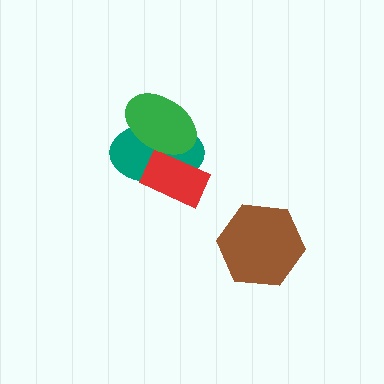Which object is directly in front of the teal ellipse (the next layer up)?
The red rectangle is directly in front of the teal ellipse.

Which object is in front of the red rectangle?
The green ellipse is in front of the red rectangle.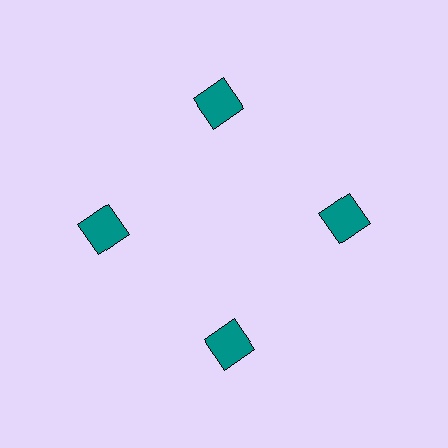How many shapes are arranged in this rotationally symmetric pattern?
There are 4 shapes, arranged in 4 groups of 1.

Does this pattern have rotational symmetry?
Yes, this pattern has 4-fold rotational symmetry. It looks the same after rotating 90 degrees around the center.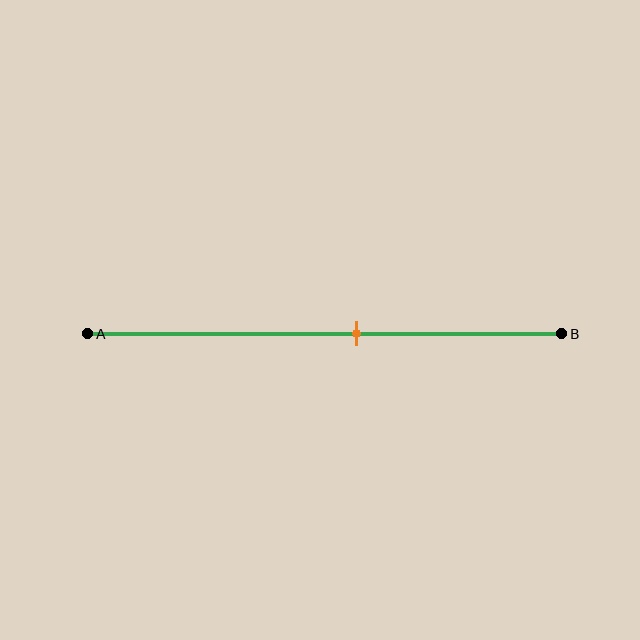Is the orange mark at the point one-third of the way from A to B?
No, the mark is at about 55% from A, not at the 33% one-third point.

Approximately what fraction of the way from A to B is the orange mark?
The orange mark is approximately 55% of the way from A to B.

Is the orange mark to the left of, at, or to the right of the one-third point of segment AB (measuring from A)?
The orange mark is to the right of the one-third point of segment AB.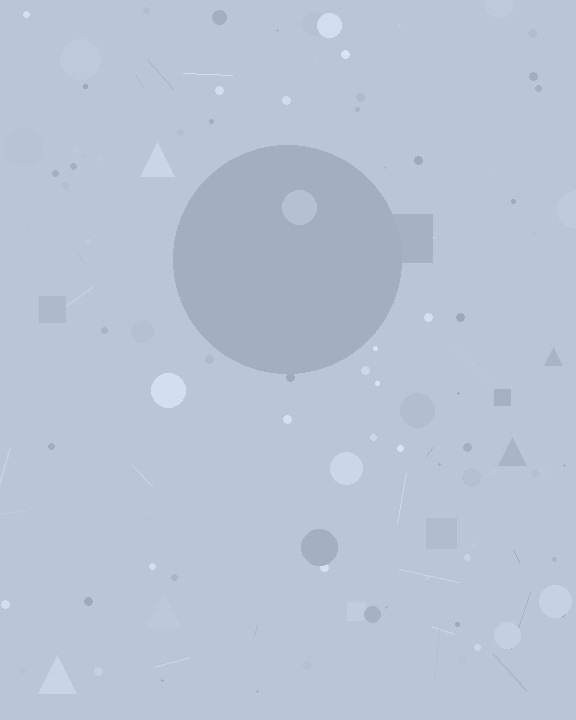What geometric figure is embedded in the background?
A circle is embedded in the background.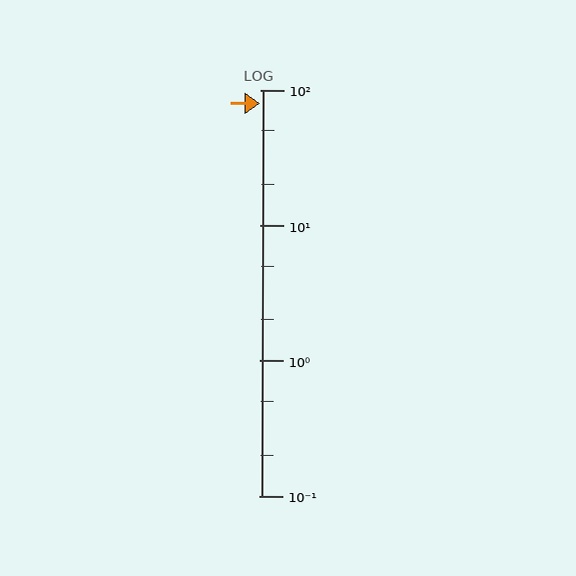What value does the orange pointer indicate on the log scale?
The pointer indicates approximately 79.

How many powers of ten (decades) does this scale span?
The scale spans 3 decades, from 0.1 to 100.